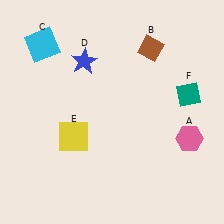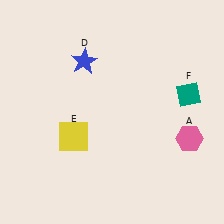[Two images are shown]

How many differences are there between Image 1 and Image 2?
There are 2 differences between the two images.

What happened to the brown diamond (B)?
The brown diamond (B) was removed in Image 2. It was in the top-right area of Image 1.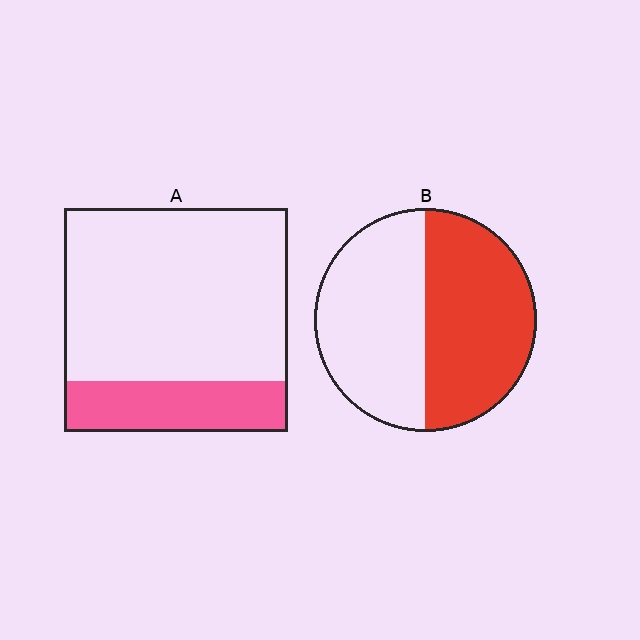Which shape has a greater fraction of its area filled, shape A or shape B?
Shape B.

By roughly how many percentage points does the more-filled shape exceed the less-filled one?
By roughly 30 percentage points (B over A).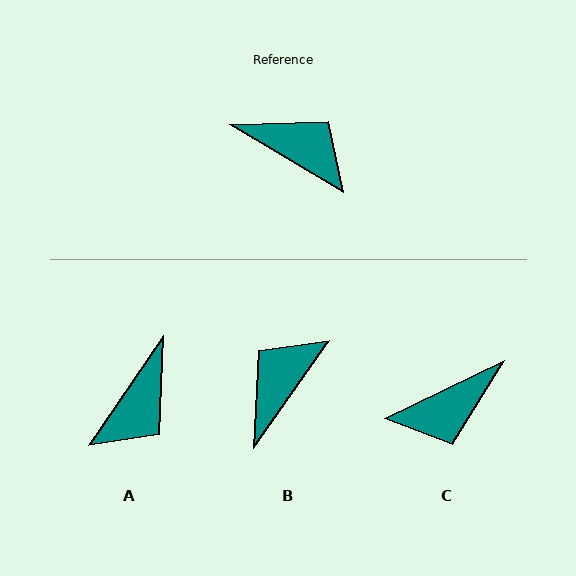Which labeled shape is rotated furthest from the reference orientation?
C, about 123 degrees away.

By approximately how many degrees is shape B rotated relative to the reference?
Approximately 86 degrees counter-clockwise.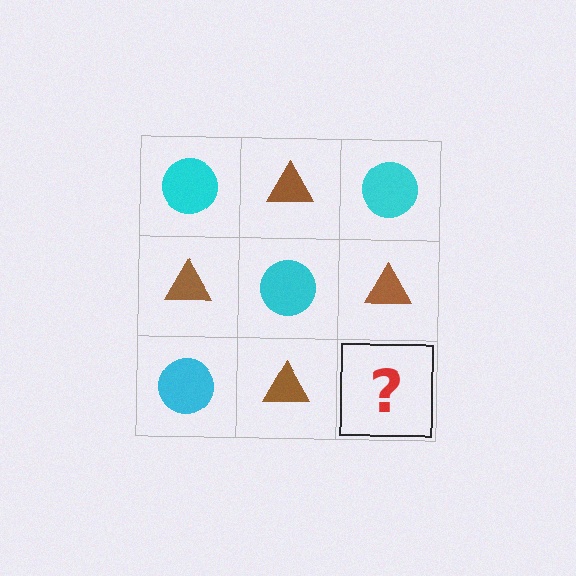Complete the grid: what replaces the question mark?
The question mark should be replaced with a cyan circle.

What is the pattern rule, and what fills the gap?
The rule is that it alternates cyan circle and brown triangle in a checkerboard pattern. The gap should be filled with a cyan circle.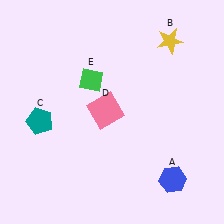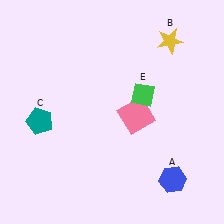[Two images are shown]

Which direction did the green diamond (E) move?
The green diamond (E) moved right.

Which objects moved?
The objects that moved are: the pink square (D), the green diamond (E).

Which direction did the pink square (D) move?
The pink square (D) moved right.